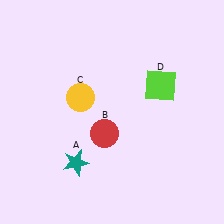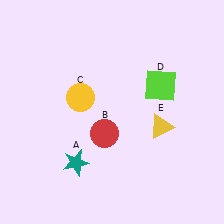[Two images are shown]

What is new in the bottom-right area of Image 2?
A yellow triangle (E) was added in the bottom-right area of Image 2.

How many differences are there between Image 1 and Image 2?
There is 1 difference between the two images.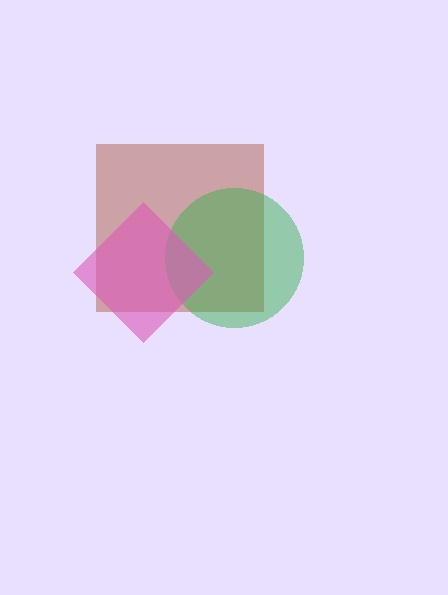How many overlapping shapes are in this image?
There are 3 overlapping shapes in the image.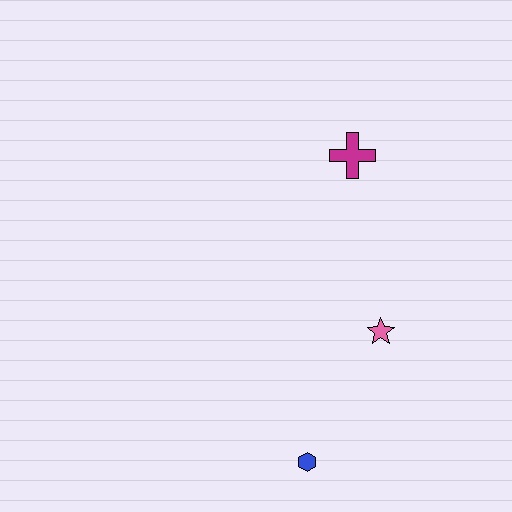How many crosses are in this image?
There is 1 cross.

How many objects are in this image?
There are 3 objects.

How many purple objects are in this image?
There are no purple objects.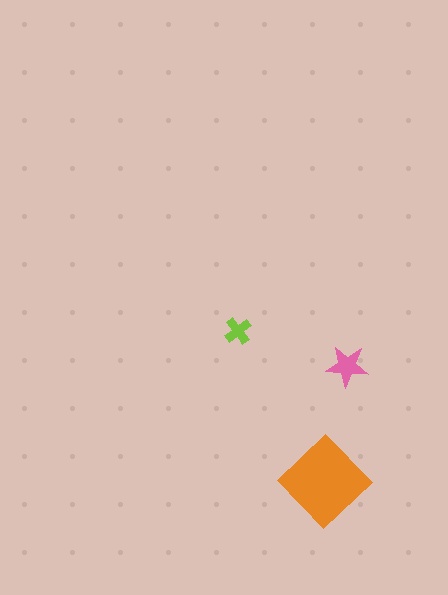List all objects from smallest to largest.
The lime cross, the pink star, the orange diamond.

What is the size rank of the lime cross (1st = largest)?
3rd.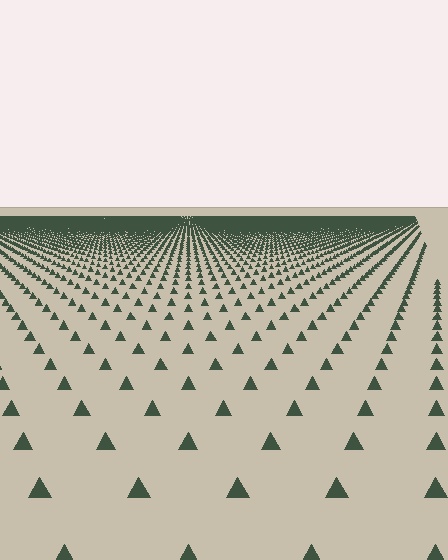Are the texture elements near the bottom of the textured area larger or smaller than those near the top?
Larger. Near the bottom, elements are closer to the viewer and appear at a bigger on-screen size.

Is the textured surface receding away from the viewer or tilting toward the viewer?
The surface is receding away from the viewer. Texture elements get smaller and denser toward the top.